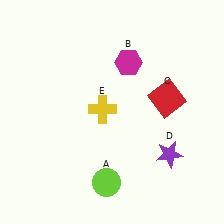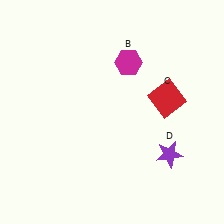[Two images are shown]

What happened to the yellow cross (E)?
The yellow cross (E) was removed in Image 2. It was in the top-left area of Image 1.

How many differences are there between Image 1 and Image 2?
There are 2 differences between the two images.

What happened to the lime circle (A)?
The lime circle (A) was removed in Image 2. It was in the bottom-left area of Image 1.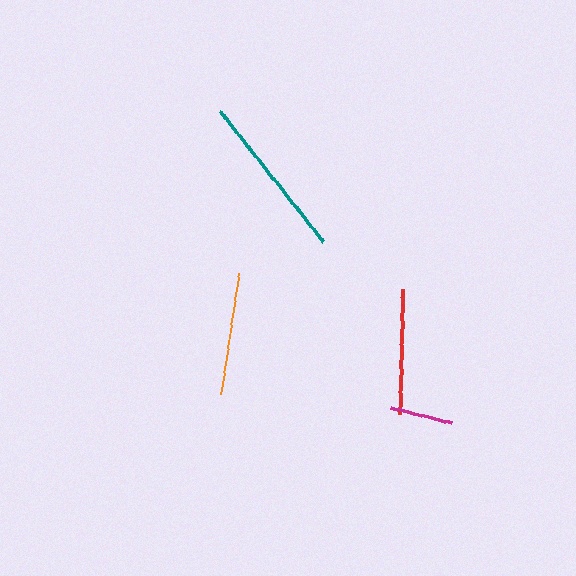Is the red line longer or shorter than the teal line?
The teal line is longer than the red line.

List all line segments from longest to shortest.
From longest to shortest: teal, red, orange, magenta.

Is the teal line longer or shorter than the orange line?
The teal line is longer than the orange line.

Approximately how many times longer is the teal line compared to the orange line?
The teal line is approximately 1.4 times the length of the orange line.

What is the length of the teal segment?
The teal segment is approximately 167 pixels long.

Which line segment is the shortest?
The magenta line is the shortest at approximately 62 pixels.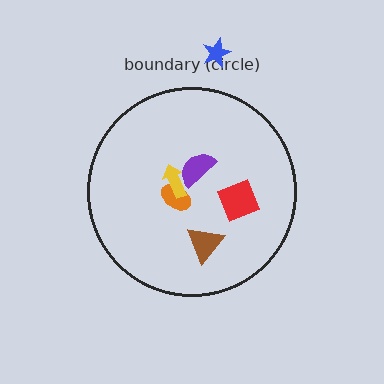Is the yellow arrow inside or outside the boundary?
Inside.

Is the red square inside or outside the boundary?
Inside.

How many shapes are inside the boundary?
5 inside, 1 outside.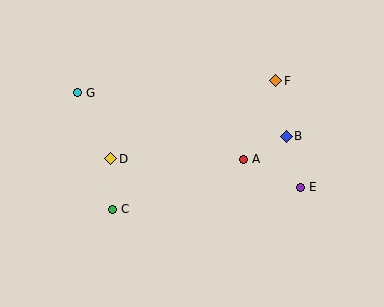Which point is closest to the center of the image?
Point A at (244, 159) is closest to the center.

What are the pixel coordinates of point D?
Point D is at (111, 159).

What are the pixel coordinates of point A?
Point A is at (244, 159).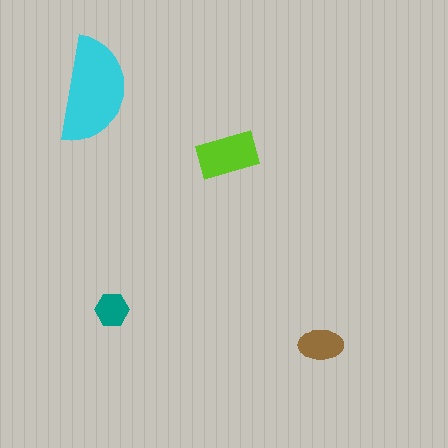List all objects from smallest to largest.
The teal hexagon, the brown ellipse, the lime rectangle, the cyan semicircle.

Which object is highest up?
The cyan semicircle is topmost.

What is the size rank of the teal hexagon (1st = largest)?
4th.